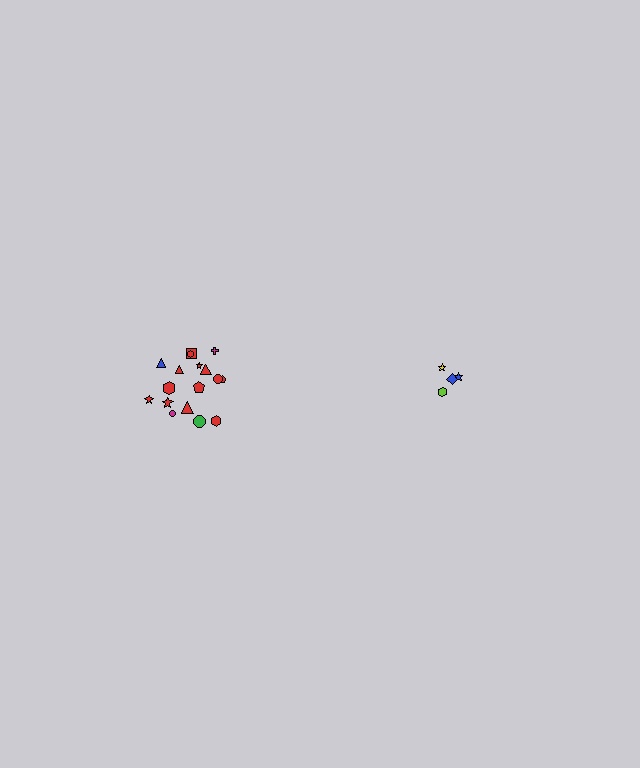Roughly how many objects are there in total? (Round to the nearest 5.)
Roughly 20 objects in total.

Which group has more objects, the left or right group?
The left group.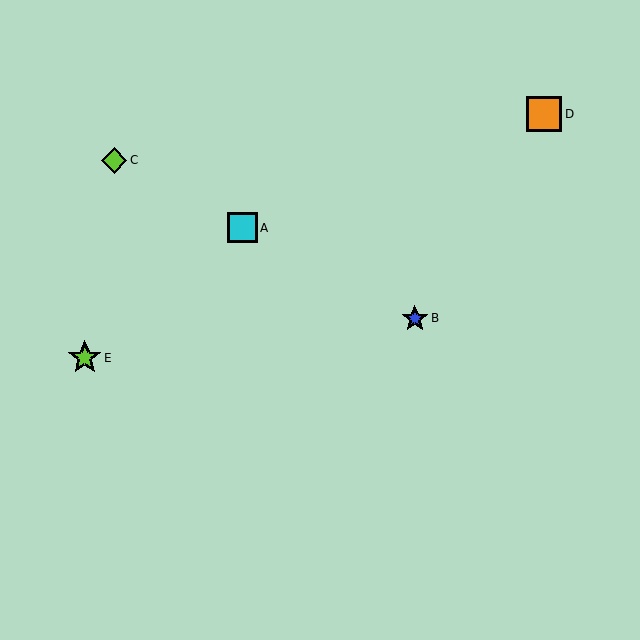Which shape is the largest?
The orange square (labeled D) is the largest.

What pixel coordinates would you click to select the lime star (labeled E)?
Click at (85, 358) to select the lime star E.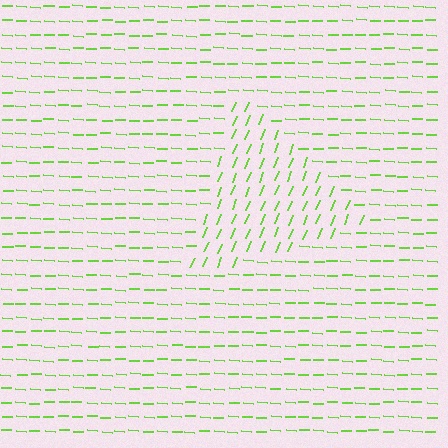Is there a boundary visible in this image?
Yes, there is a texture boundary formed by a change in line orientation.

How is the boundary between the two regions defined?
The boundary is defined purely by a change in line orientation (approximately 71 degrees difference). All lines are the same color and thickness.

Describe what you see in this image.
The image is filled with small lime line segments. A triangle region in the image has lines oriented differently from the surrounding lines, creating a visible texture boundary.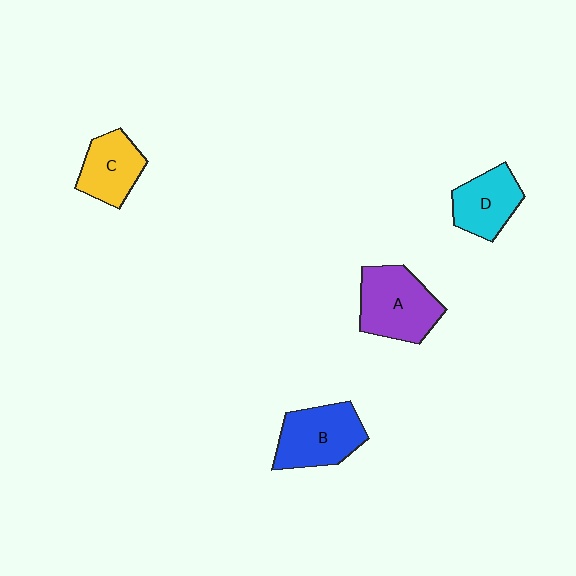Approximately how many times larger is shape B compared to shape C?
Approximately 1.3 times.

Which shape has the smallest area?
Shape C (yellow).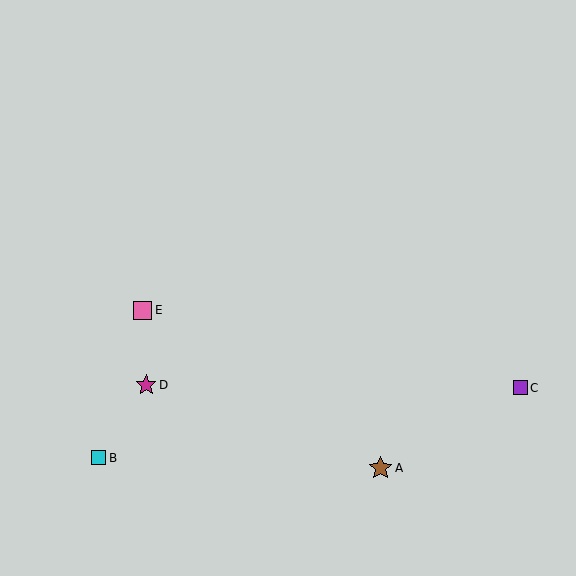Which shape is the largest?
The brown star (labeled A) is the largest.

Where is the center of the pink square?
The center of the pink square is at (143, 310).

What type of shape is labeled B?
Shape B is a cyan square.